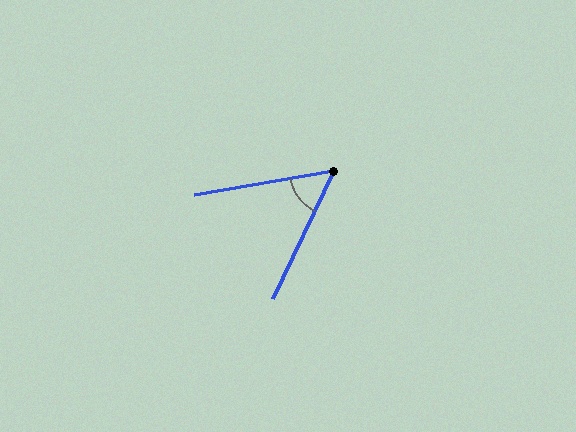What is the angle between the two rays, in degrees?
Approximately 55 degrees.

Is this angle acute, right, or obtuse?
It is acute.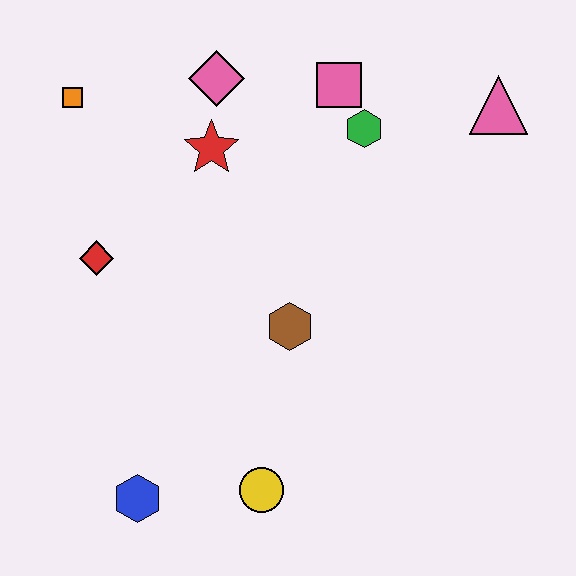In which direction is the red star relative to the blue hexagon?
The red star is above the blue hexagon.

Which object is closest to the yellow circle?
The blue hexagon is closest to the yellow circle.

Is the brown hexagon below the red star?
Yes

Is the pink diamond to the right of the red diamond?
Yes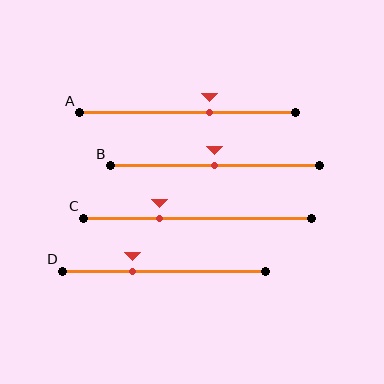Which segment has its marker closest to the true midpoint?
Segment B has its marker closest to the true midpoint.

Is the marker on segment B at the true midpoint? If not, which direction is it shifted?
Yes, the marker on segment B is at the true midpoint.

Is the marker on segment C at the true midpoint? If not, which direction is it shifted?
No, the marker on segment C is shifted to the left by about 17% of the segment length.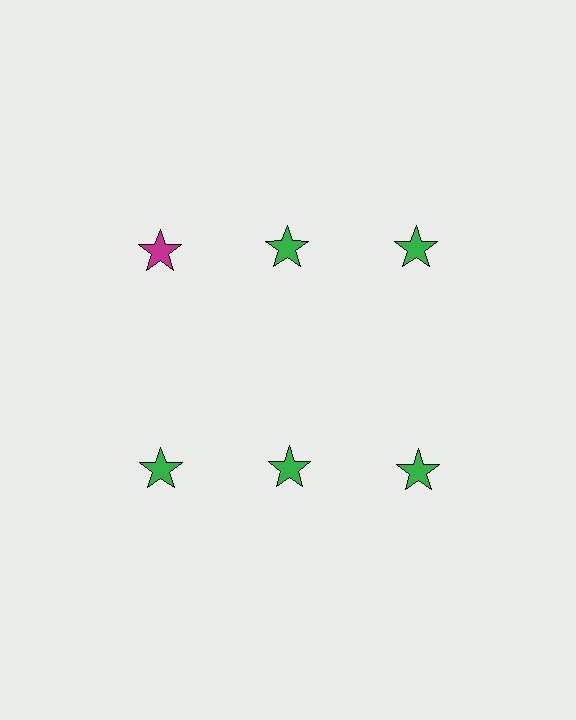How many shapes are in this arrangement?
There are 6 shapes arranged in a grid pattern.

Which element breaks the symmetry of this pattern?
The magenta star in the top row, leftmost column breaks the symmetry. All other shapes are green stars.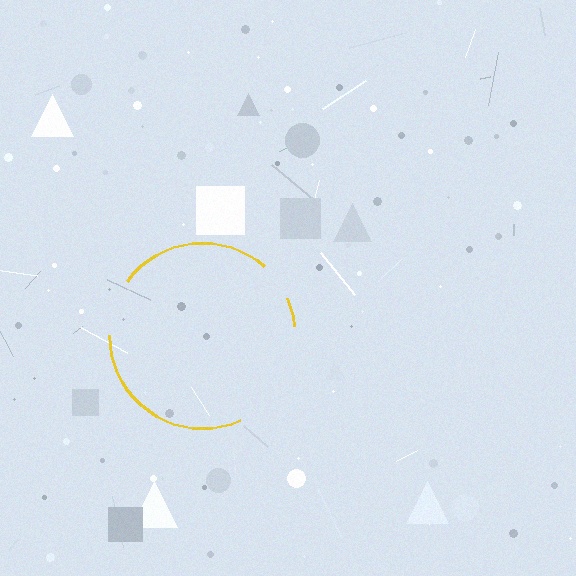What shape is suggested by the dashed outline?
The dashed outline suggests a circle.